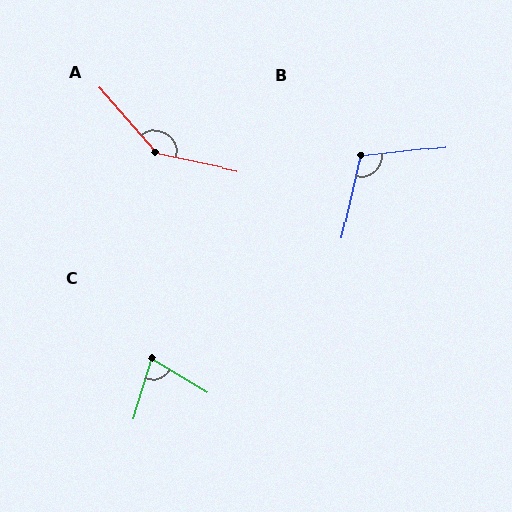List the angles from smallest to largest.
C (76°), B (109°), A (143°).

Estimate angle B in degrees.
Approximately 109 degrees.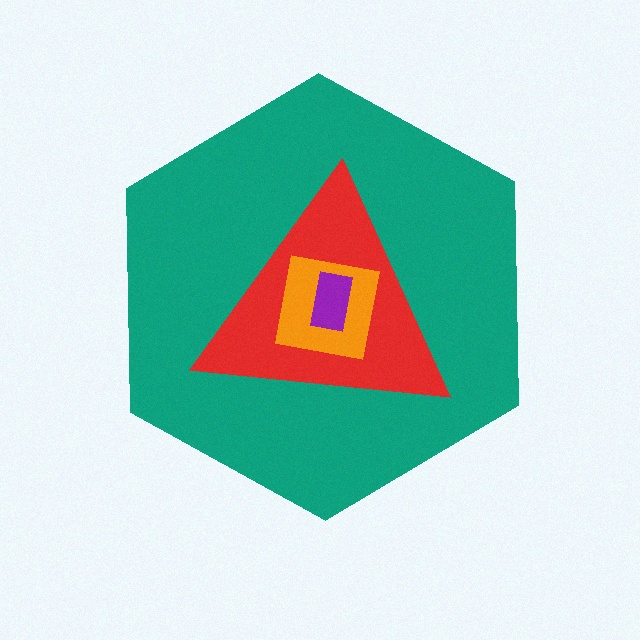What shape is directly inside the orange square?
The purple rectangle.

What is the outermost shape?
The teal hexagon.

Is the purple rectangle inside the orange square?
Yes.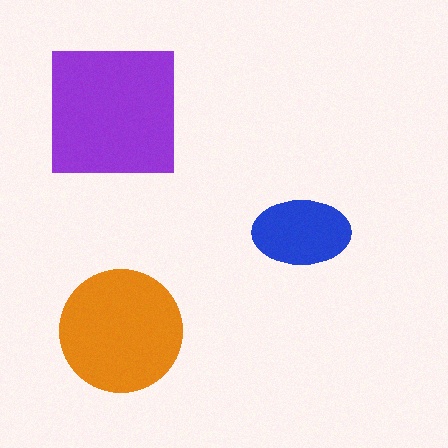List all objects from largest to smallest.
The purple square, the orange circle, the blue ellipse.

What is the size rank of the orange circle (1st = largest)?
2nd.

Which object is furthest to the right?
The blue ellipse is rightmost.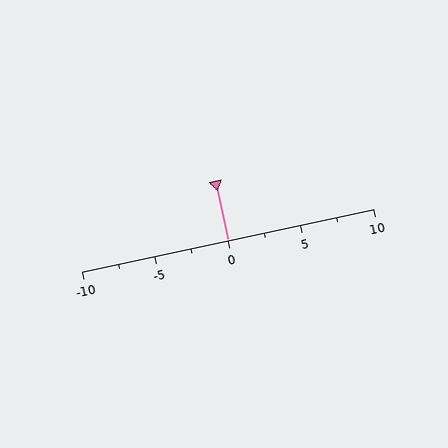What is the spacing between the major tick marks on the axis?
The major ticks are spaced 5 apart.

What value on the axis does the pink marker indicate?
The marker indicates approximately 0.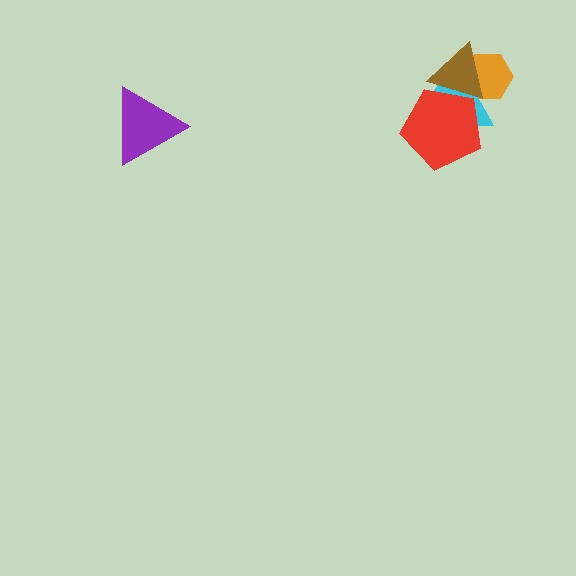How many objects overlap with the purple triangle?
0 objects overlap with the purple triangle.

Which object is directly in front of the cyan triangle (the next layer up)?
The brown triangle is directly in front of the cyan triangle.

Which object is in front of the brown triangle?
The red pentagon is in front of the brown triangle.